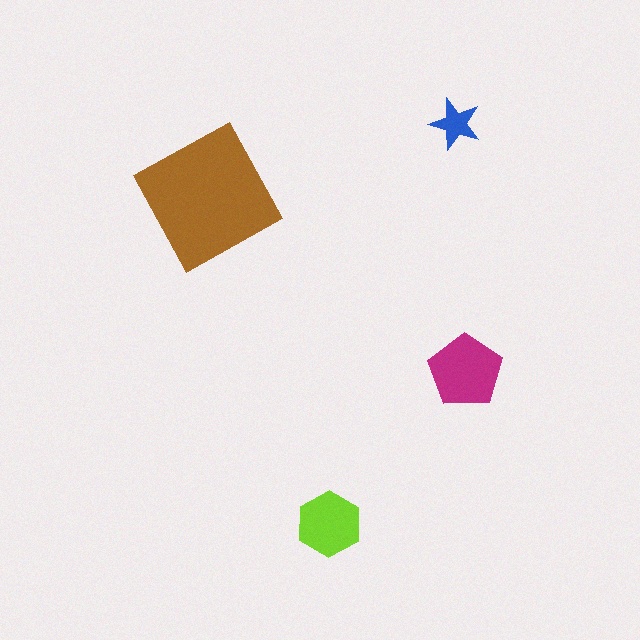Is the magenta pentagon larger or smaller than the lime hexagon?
Larger.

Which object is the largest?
The brown square.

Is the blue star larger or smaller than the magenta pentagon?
Smaller.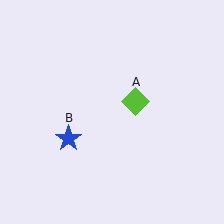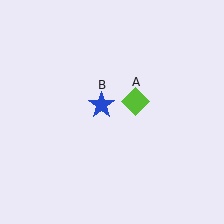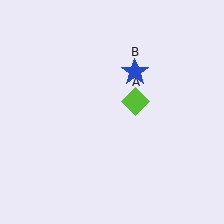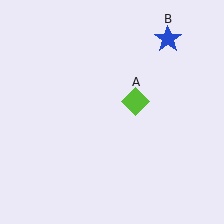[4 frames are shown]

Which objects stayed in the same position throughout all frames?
Lime diamond (object A) remained stationary.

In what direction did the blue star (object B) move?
The blue star (object B) moved up and to the right.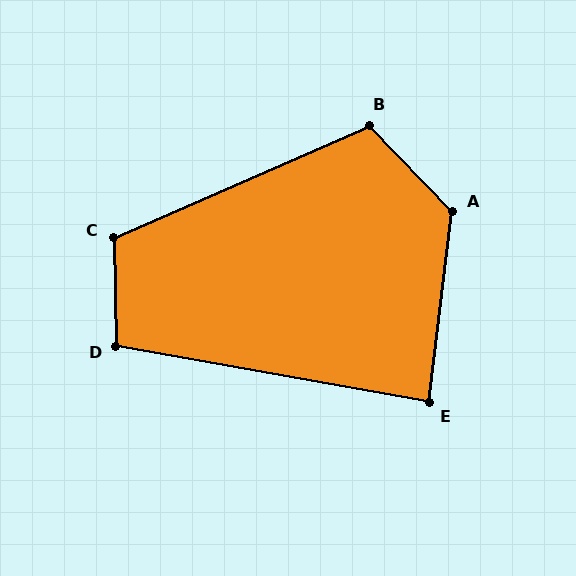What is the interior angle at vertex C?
Approximately 112 degrees (obtuse).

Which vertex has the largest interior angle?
A, at approximately 129 degrees.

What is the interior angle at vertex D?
Approximately 101 degrees (obtuse).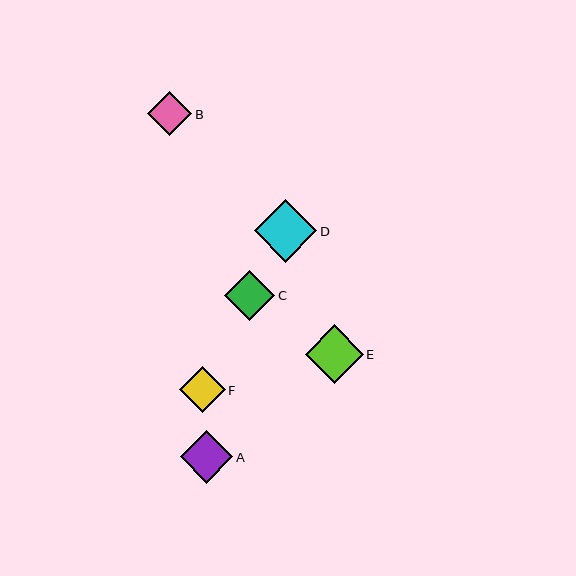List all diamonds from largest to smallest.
From largest to smallest: D, E, A, C, F, B.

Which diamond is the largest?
Diamond D is the largest with a size of approximately 62 pixels.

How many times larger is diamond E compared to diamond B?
Diamond E is approximately 1.3 times the size of diamond B.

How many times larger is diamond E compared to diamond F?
Diamond E is approximately 1.3 times the size of diamond F.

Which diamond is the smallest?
Diamond B is the smallest with a size of approximately 44 pixels.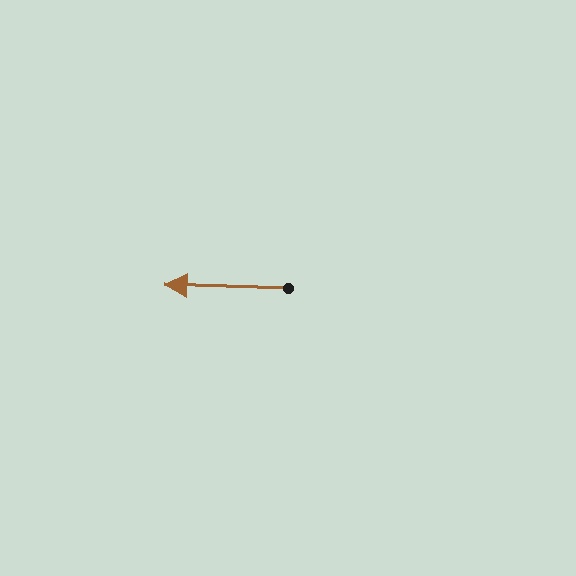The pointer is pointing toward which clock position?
Roughly 9 o'clock.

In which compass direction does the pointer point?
West.